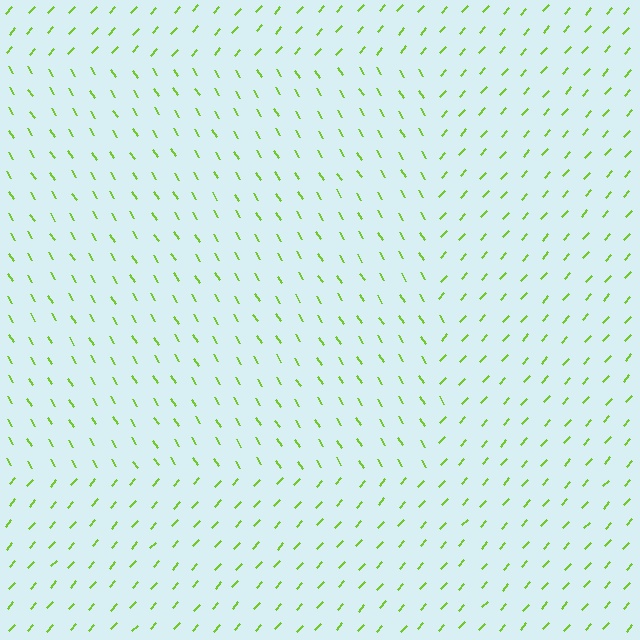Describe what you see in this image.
The image is filled with small lime line segments. A rectangle region in the image has lines oriented differently from the surrounding lines, creating a visible texture boundary.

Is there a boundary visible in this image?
Yes, there is a texture boundary formed by a change in line orientation.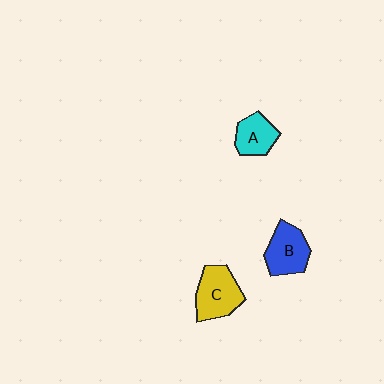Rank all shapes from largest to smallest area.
From largest to smallest: C (yellow), B (blue), A (cyan).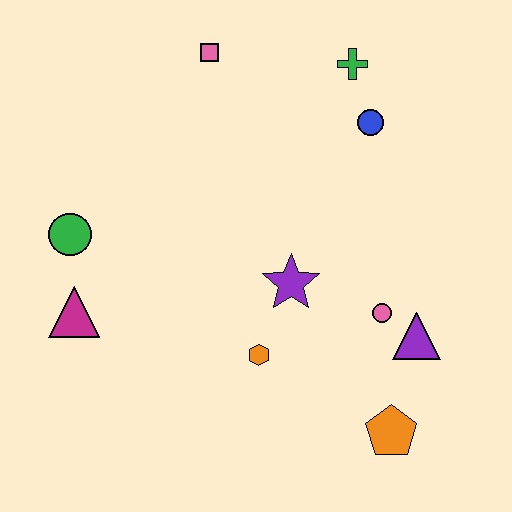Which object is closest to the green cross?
The blue circle is closest to the green cross.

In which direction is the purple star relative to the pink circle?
The purple star is to the left of the pink circle.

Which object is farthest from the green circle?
The orange pentagon is farthest from the green circle.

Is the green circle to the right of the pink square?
No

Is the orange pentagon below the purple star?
Yes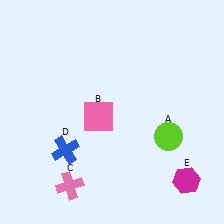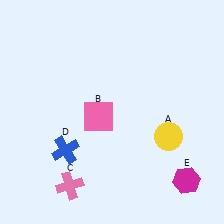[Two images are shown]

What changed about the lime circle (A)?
In Image 1, A is lime. In Image 2, it changed to yellow.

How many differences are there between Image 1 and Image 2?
There is 1 difference between the two images.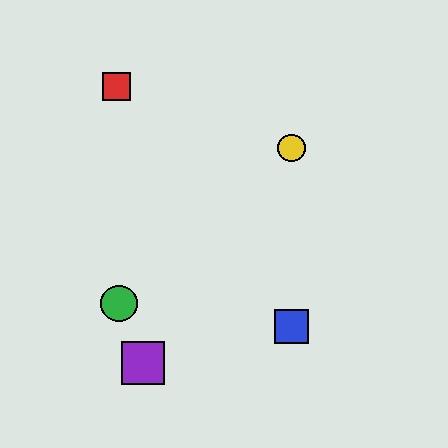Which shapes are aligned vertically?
The blue square, the yellow circle are aligned vertically.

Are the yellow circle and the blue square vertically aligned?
Yes, both are at x≈291.